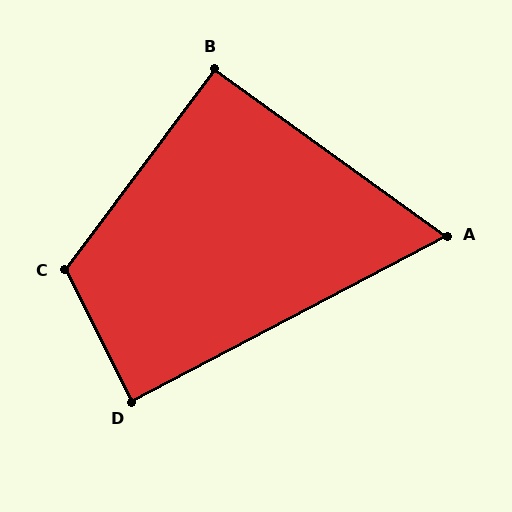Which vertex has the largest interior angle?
C, at approximately 116 degrees.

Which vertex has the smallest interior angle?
A, at approximately 64 degrees.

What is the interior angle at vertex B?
Approximately 91 degrees (approximately right).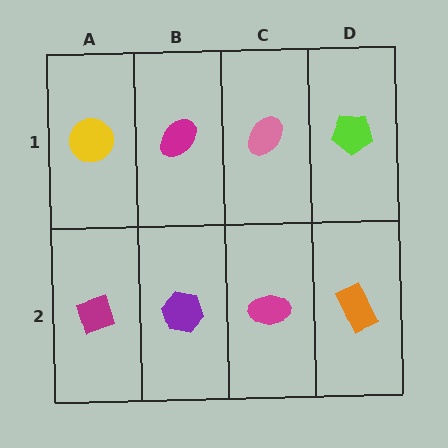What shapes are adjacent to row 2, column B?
A magenta ellipse (row 1, column B), a magenta diamond (row 2, column A), a magenta ellipse (row 2, column C).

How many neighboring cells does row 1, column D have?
2.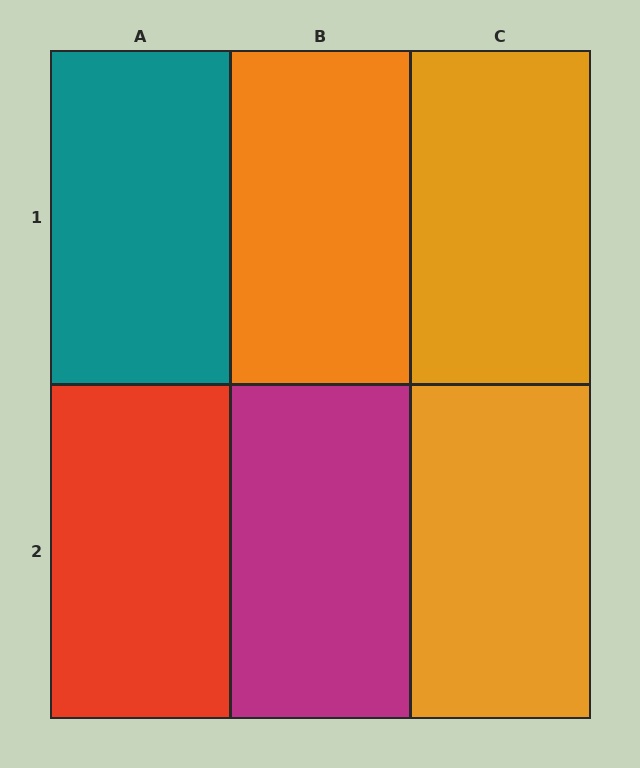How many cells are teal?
1 cell is teal.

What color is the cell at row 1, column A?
Teal.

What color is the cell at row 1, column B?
Orange.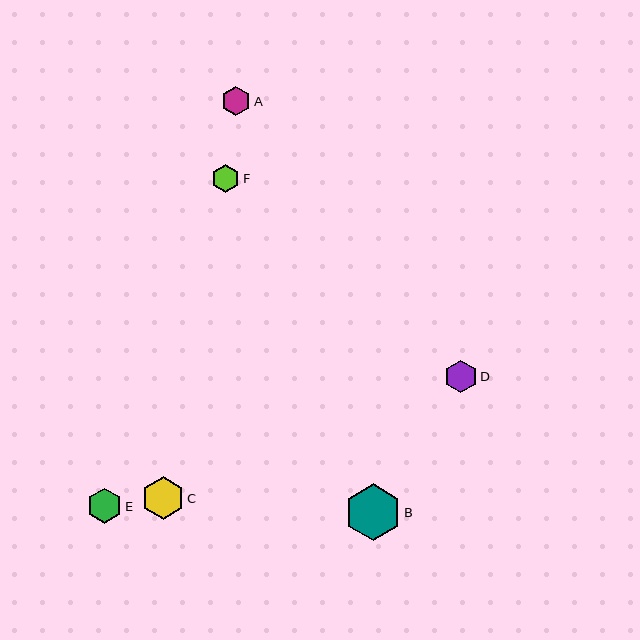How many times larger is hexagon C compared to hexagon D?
Hexagon C is approximately 1.3 times the size of hexagon D.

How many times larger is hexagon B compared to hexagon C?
Hexagon B is approximately 1.3 times the size of hexagon C.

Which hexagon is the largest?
Hexagon B is the largest with a size of approximately 57 pixels.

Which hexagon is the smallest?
Hexagon F is the smallest with a size of approximately 28 pixels.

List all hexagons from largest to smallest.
From largest to smallest: B, C, E, D, A, F.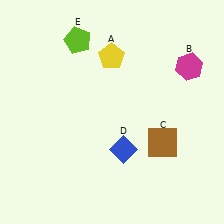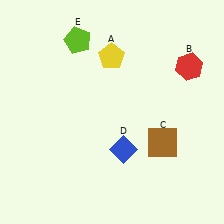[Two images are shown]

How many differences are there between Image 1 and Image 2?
There is 1 difference between the two images.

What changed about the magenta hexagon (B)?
In Image 1, B is magenta. In Image 2, it changed to red.